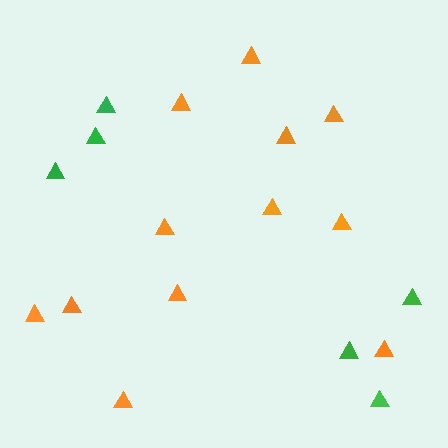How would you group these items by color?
There are 2 groups: one group of green triangles (6) and one group of orange triangles (12).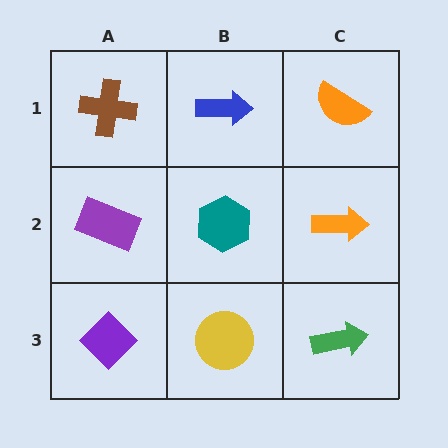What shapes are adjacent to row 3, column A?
A purple rectangle (row 2, column A), a yellow circle (row 3, column B).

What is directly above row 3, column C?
An orange arrow.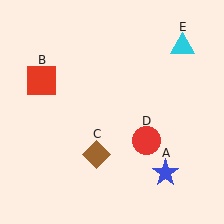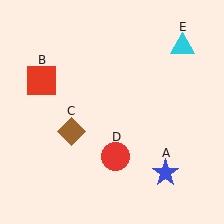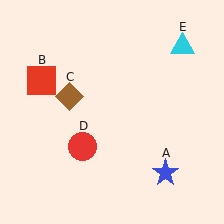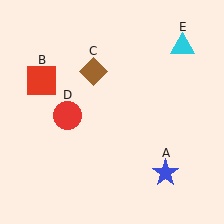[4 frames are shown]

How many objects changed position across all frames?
2 objects changed position: brown diamond (object C), red circle (object D).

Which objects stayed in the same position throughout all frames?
Blue star (object A) and red square (object B) and cyan triangle (object E) remained stationary.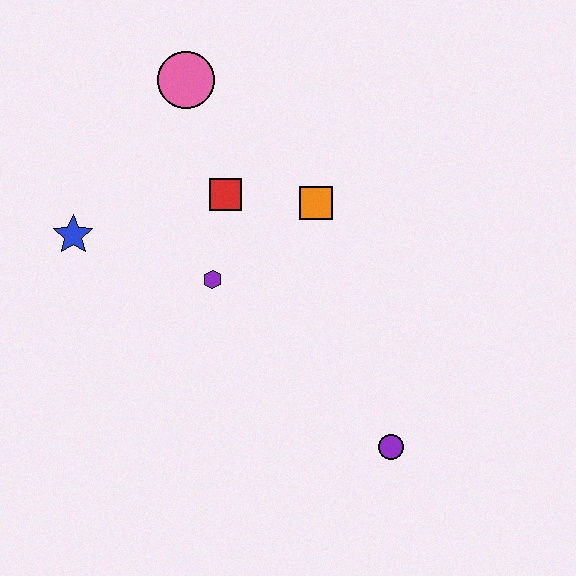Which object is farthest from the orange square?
The purple circle is farthest from the orange square.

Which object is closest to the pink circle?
The red square is closest to the pink circle.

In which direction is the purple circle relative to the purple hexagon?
The purple circle is to the right of the purple hexagon.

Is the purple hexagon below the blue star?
Yes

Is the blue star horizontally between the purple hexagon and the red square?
No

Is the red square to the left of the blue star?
No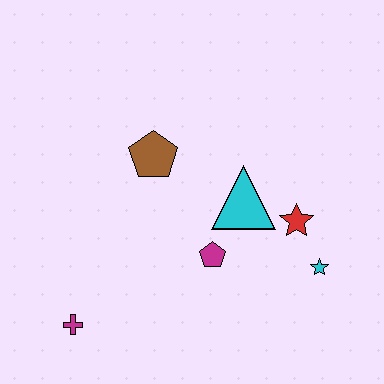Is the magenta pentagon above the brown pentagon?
No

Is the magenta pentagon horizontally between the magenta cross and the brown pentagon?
No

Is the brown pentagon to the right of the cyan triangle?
No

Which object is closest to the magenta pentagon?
The cyan triangle is closest to the magenta pentagon.